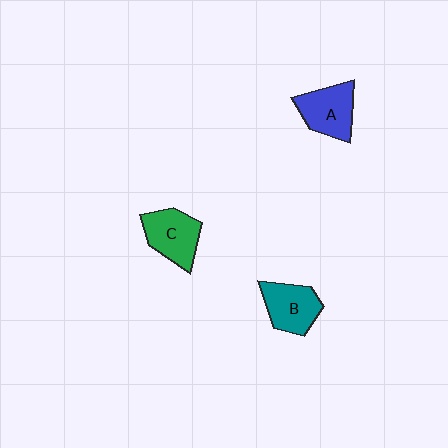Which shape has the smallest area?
Shape B (teal).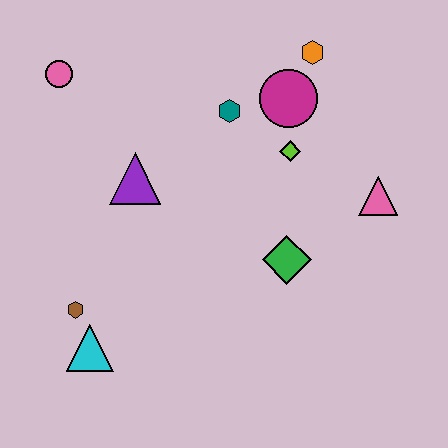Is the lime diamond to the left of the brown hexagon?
No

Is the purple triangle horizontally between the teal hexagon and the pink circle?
Yes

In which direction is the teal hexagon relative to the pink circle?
The teal hexagon is to the right of the pink circle.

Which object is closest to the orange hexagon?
The magenta circle is closest to the orange hexagon.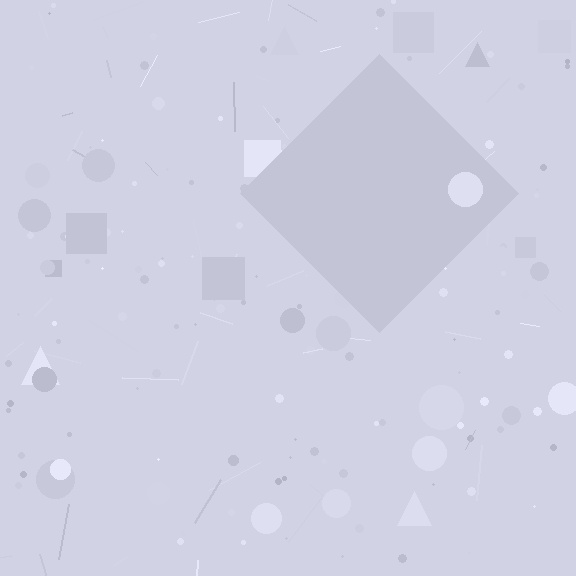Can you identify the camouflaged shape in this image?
The camouflaged shape is a diamond.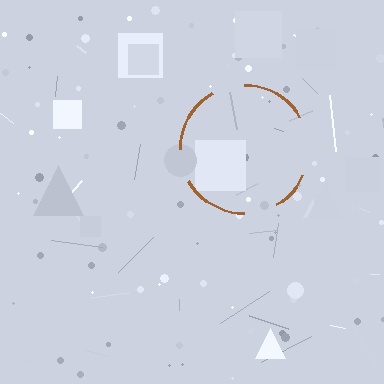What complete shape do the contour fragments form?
The contour fragments form a circle.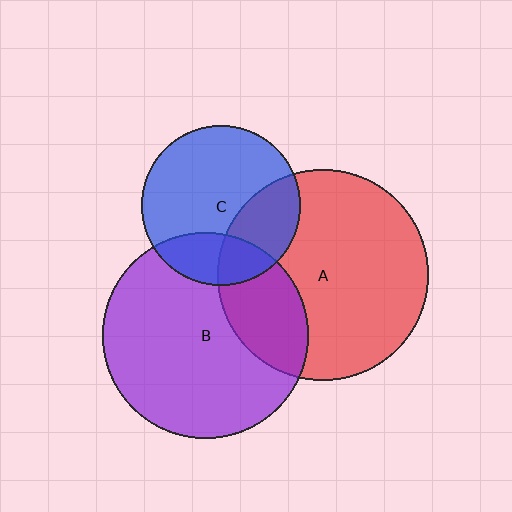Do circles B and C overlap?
Yes.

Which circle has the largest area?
Circle A (red).